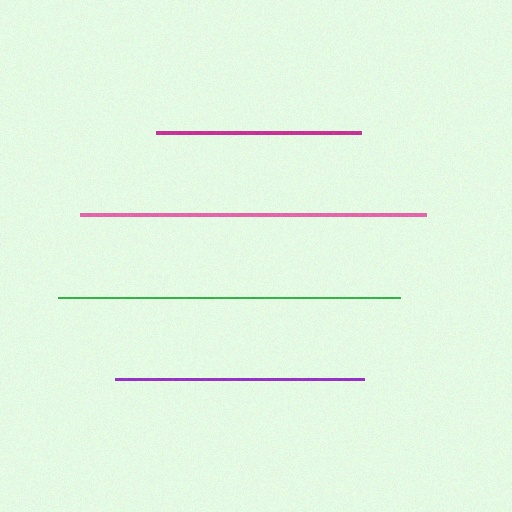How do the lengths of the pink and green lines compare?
The pink and green lines are approximately the same length.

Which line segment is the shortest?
The magenta line is the shortest at approximately 206 pixels.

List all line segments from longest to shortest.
From longest to shortest: pink, green, purple, magenta.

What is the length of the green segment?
The green segment is approximately 342 pixels long.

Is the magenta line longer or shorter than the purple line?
The purple line is longer than the magenta line.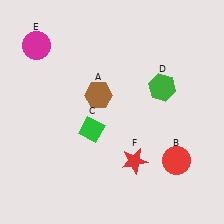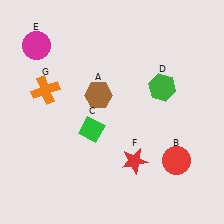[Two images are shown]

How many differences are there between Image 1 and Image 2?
There is 1 difference between the two images.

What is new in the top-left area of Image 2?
An orange cross (G) was added in the top-left area of Image 2.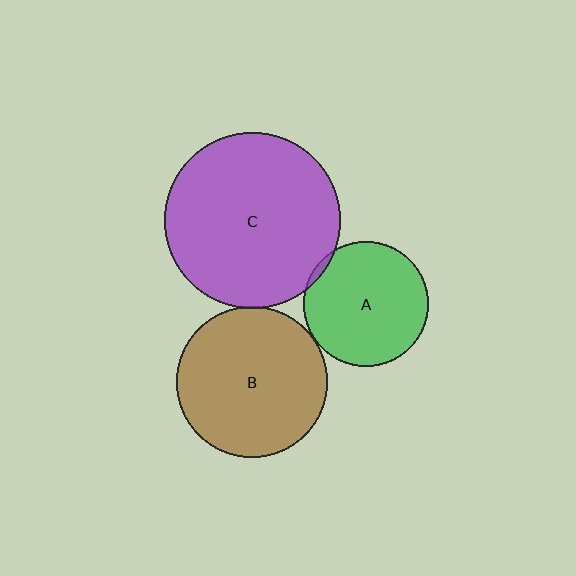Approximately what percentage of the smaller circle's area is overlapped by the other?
Approximately 5%.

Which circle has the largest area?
Circle C (purple).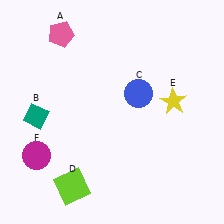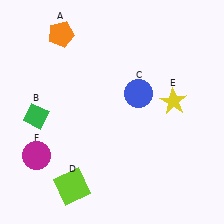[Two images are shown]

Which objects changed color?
A changed from pink to orange. B changed from teal to green.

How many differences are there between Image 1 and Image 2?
There are 2 differences between the two images.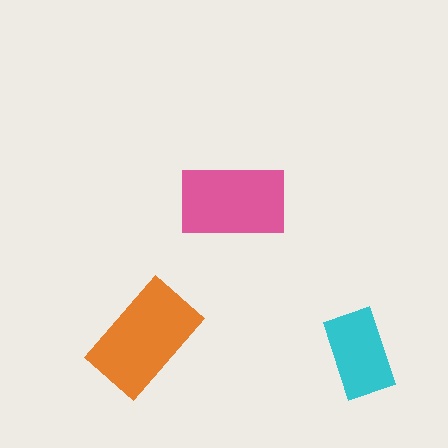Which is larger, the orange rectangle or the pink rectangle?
The orange one.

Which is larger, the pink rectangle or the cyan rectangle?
The pink one.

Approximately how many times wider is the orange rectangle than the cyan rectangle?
About 1.5 times wider.